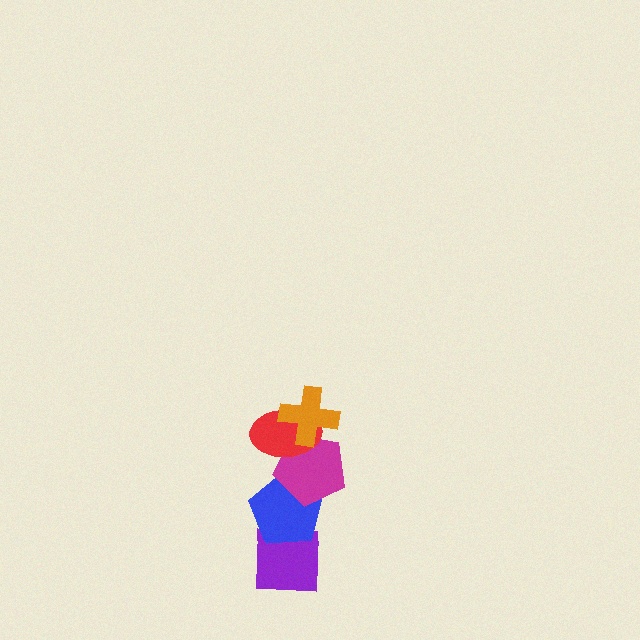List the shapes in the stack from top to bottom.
From top to bottom: the orange cross, the red ellipse, the magenta pentagon, the blue pentagon, the purple square.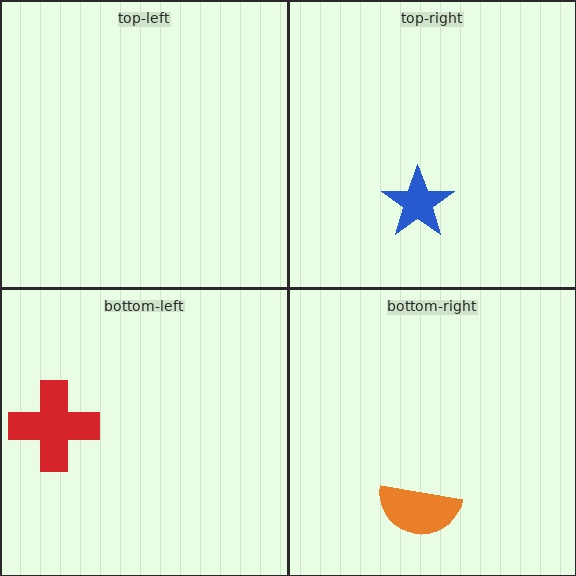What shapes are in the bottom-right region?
The orange semicircle.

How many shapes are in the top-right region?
1.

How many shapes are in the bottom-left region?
1.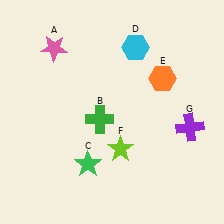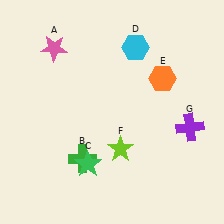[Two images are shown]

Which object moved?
The green cross (B) moved down.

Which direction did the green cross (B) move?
The green cross (B) moved down.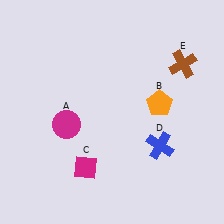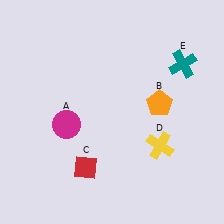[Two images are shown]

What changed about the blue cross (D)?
In Image 1, D is blue. In Image 2, it changed to yellow.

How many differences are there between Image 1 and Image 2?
There are 3 differences between the two images.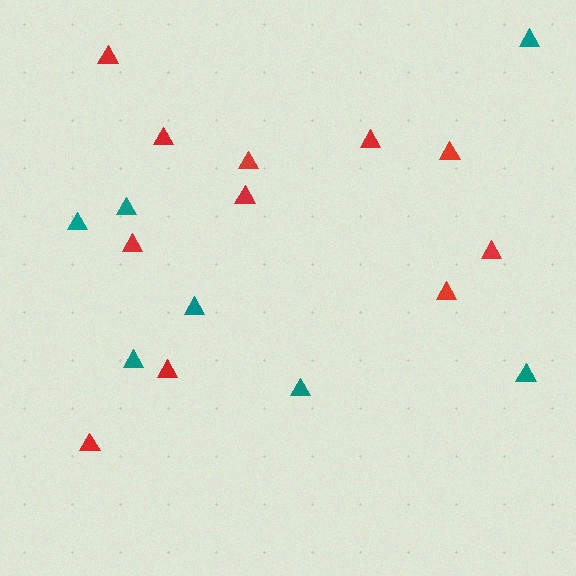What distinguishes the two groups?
There are 2 groups: one group of red triangles (11) and one group of teal triangles (7).